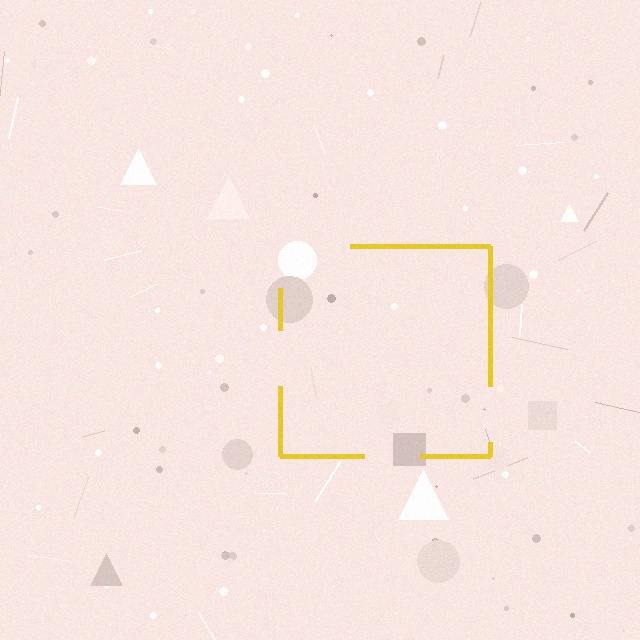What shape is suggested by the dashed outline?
The dashed outline suggests a square.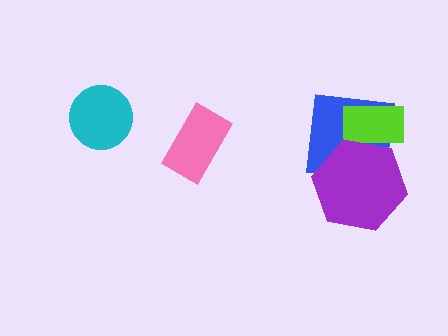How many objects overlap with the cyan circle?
0 objects overlap with the cyan circle.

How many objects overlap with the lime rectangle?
2 objects overlap with the lime rectangle.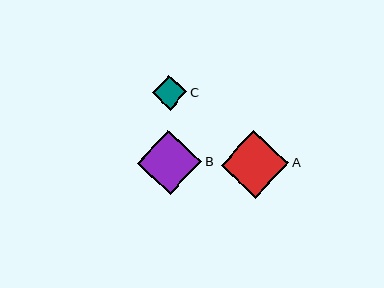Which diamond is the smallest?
Diamond C is the smallest with a size of approximately 35 pixels.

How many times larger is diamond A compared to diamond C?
Diamond A is approximately 2.0 times the size of diamond C.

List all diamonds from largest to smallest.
From largest to smallest: A, B, C.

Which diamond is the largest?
Diamond A is the largest with a size of approximately 68 pixels.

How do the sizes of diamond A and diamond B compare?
Diamond A and diamond B are approximately the same size.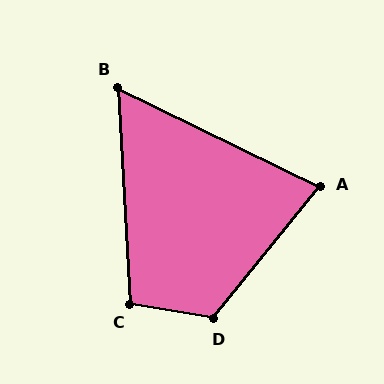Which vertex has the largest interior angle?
D, at approximately 119 degrees.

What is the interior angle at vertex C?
Approximately 103 degrees (obtuse).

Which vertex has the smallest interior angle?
B, at approximately 61 degrees.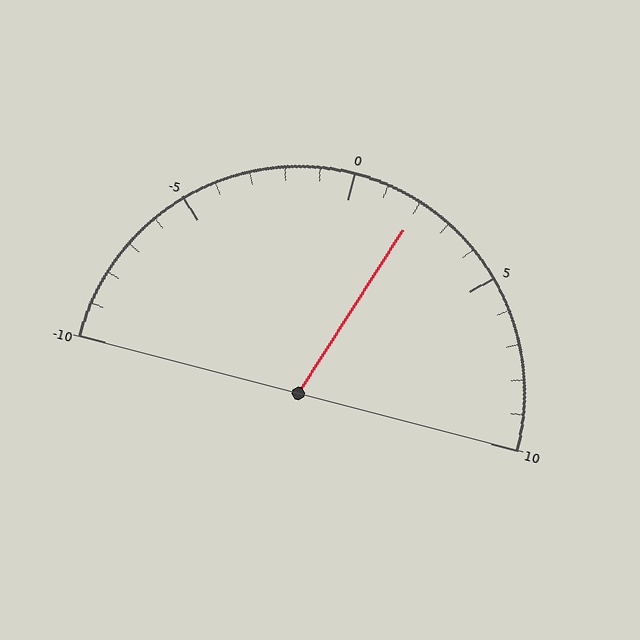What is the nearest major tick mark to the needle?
The nearest major tick mark is 0.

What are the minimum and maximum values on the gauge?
The gauge ranges from -10 to 10.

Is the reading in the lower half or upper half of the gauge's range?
The reading is in the upper half of the range (-10 to 10).